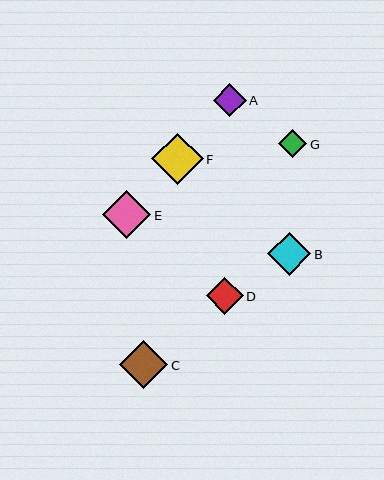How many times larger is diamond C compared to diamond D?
Diamond C is approximately 1.3 times the size of diamond D.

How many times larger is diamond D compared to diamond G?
Diamond D is approximately 1.3 times the size of diamond G.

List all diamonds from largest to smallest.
From largest to smallest: F, C, E, B, D, A, G.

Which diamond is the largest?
Diamond F is the largest with a size of approximately 51 pixels.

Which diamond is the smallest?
Diamond G is the smallest with a size of approximately 28 pixels.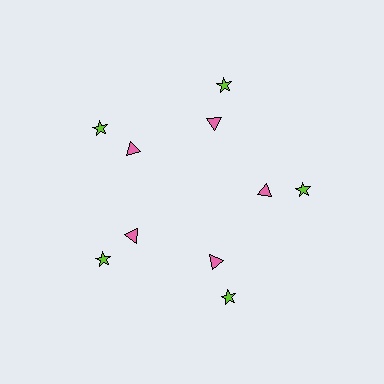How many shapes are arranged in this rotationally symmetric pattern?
There are 10 shapes, arranged in 5 groups of 2.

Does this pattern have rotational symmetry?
Yes, this pattern has 5-fold rotational symmetry. It looks the same after rotating 72 degrees around the center.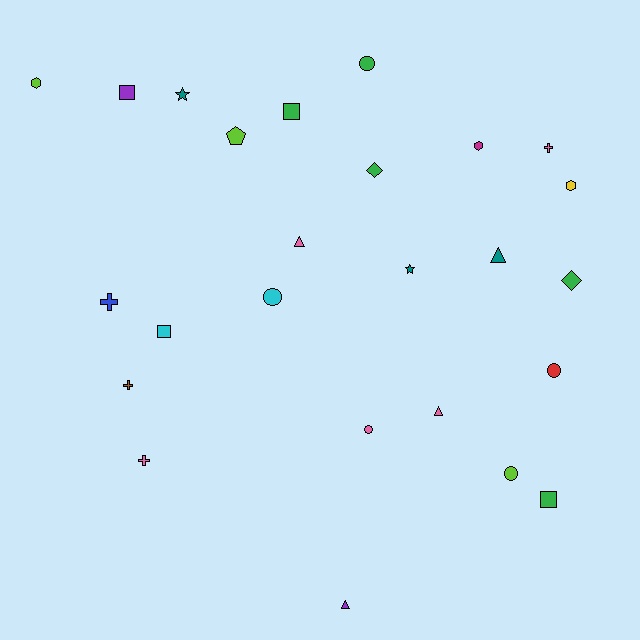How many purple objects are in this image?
There are 2 purple objects.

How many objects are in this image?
There are 25 objects.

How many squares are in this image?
There are 4 squares.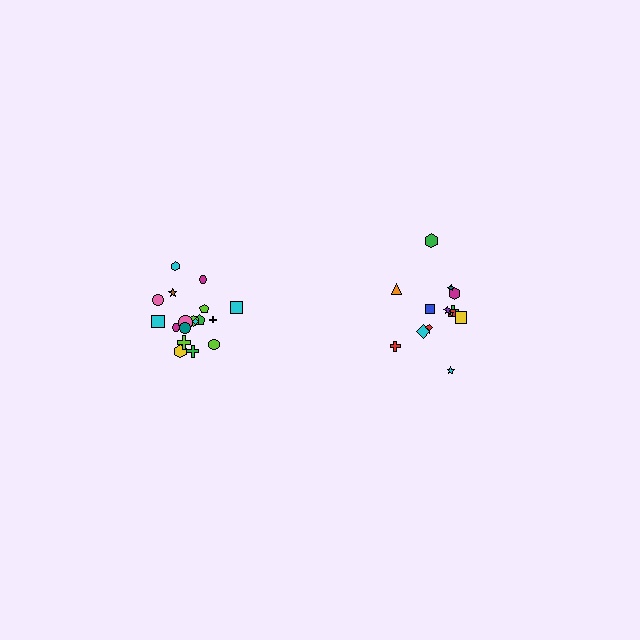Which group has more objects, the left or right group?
The left group.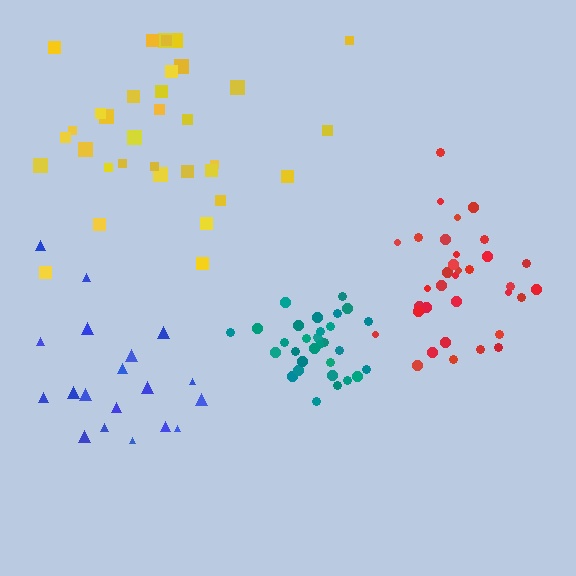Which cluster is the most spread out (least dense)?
Yellow.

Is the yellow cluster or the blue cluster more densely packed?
Blue.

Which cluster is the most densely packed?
Teal.